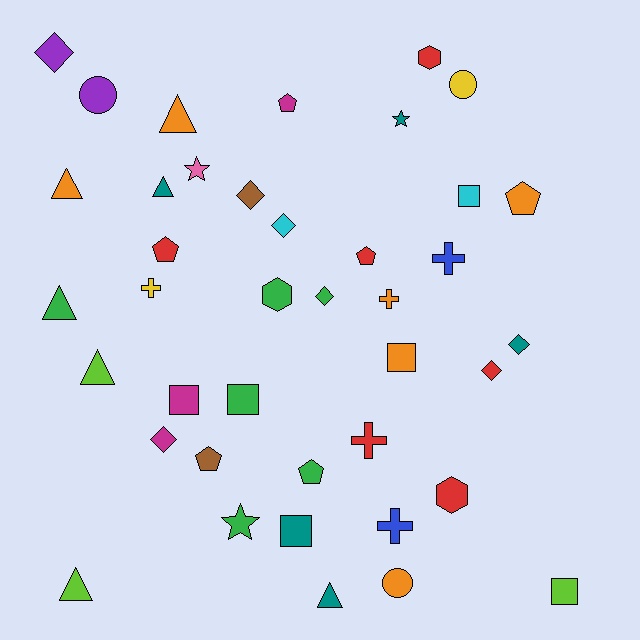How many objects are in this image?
There are 40 objects.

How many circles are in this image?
There are 3 circles.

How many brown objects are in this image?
There are 2 brown objects.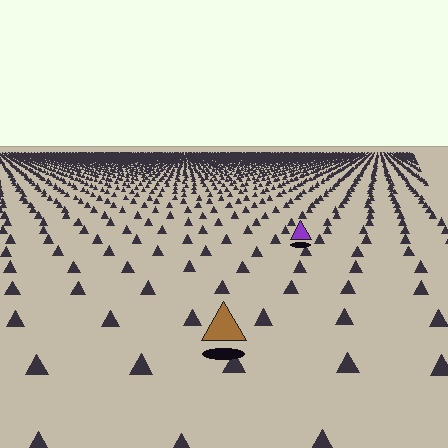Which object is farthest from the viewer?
The purple triangle is farthest from the viewer. It appears smaller and the ground texture around it is denser.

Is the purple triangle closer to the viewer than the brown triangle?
No. The brown triangle is closer — you can tell from the texture gradient: the ground texture is coarser near it.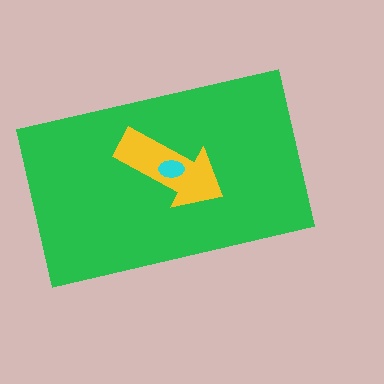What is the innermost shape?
The cyan ellipse.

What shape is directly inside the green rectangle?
The yellow arrow.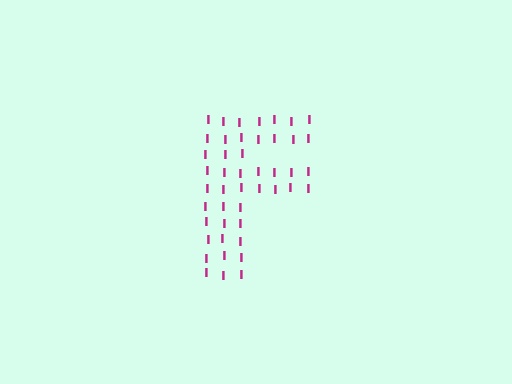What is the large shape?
The large shape is the letter F.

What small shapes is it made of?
It is made of small letter I's.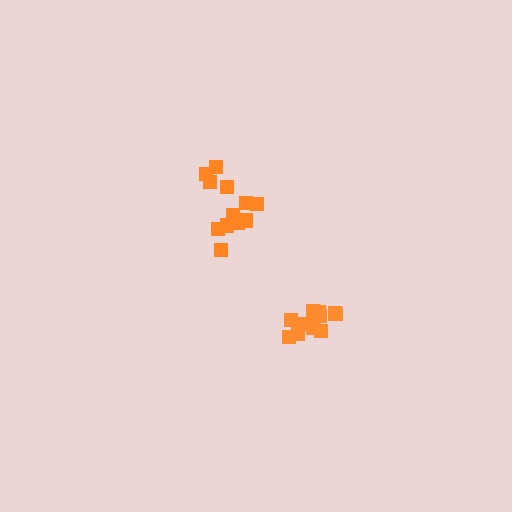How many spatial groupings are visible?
There are 2 spatial groupings.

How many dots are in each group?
Group 1: 13 dots, Group 2: 12 dots (25 total).